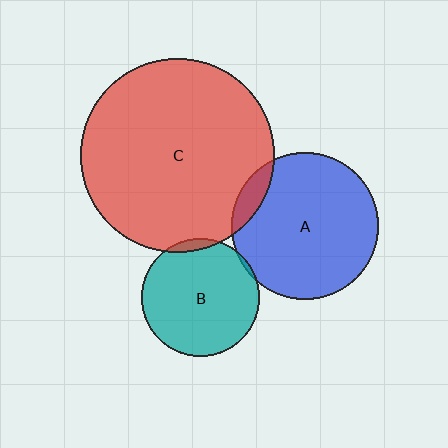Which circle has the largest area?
Circle C (red).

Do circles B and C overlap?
Yes.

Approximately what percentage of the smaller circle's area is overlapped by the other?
Approximately 5%.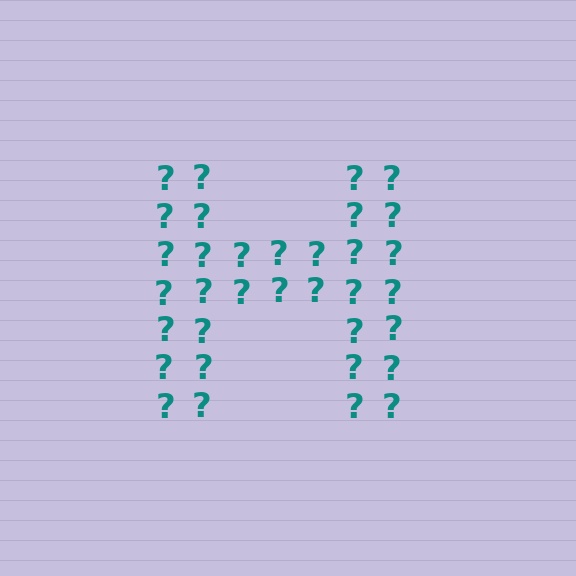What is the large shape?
The large shape is the letter H.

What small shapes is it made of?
It is made of small question marks.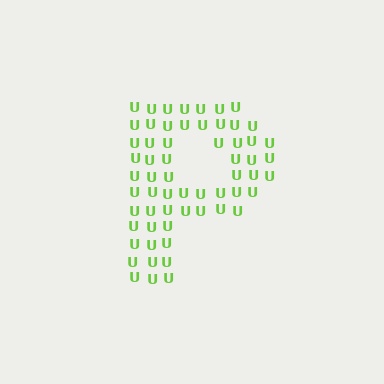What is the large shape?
The large shape is the letter P.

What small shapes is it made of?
It is made of small letter U's.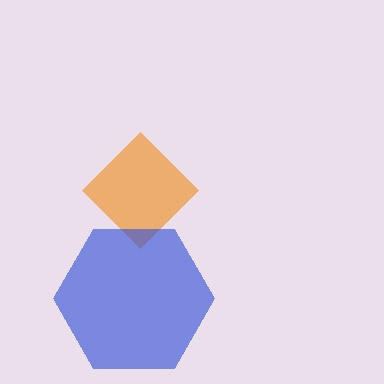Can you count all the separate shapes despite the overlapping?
Yes, there are 2 separate shapes.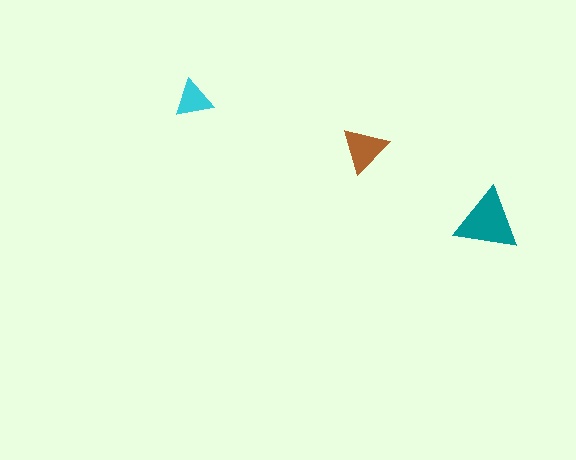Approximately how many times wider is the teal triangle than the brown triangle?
About 1.5 times wider.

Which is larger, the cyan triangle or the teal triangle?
The teal one.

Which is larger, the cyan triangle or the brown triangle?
The brown one.